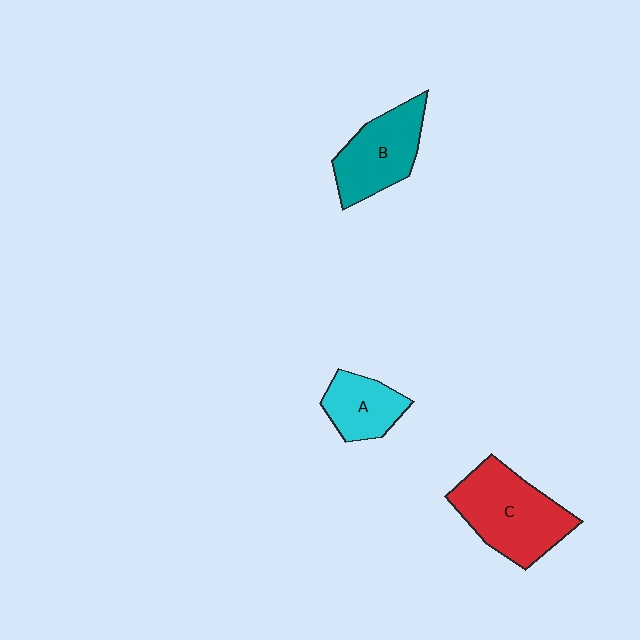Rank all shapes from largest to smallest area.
From largest to smallest: C (red), B (teal), A (cyan).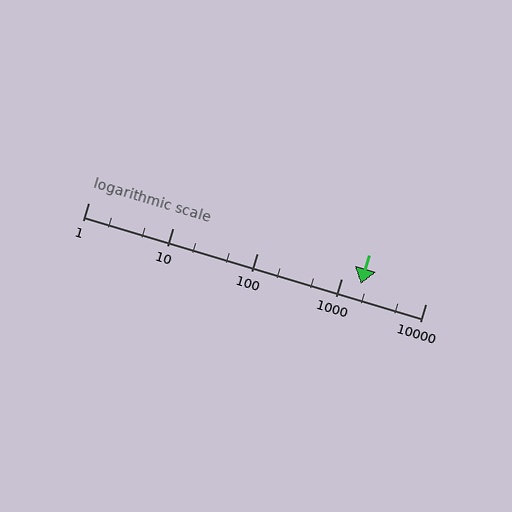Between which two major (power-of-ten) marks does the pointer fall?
The pointer is between 1000 and 10000.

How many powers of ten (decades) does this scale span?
The scale spans 4 decades, from 1 to 10000.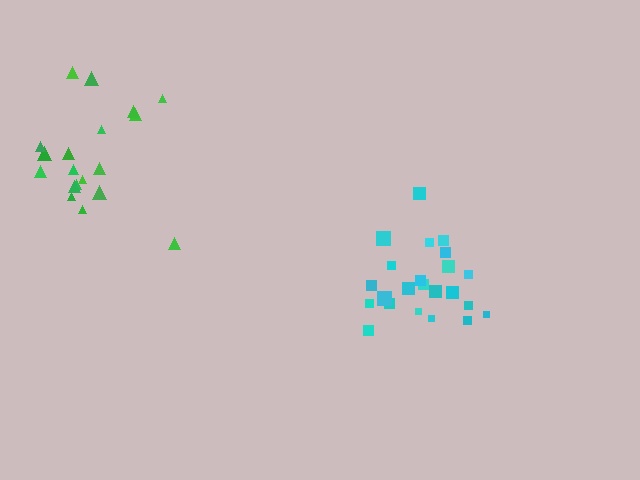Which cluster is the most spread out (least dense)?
Green.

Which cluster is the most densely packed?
Cyan.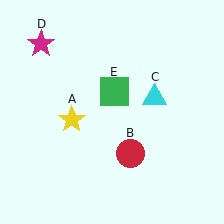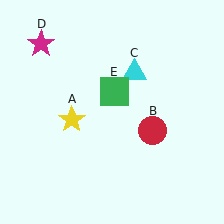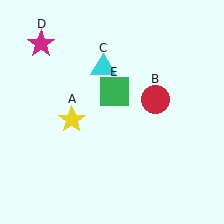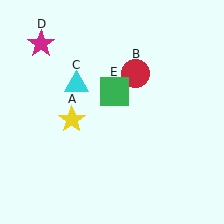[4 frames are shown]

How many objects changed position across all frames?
2 objects changed position: red circle (object B), cyan triangle (object C).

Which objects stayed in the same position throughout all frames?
Yellow star (object A) and magenta star (object D) and green square (object E) remained stationary.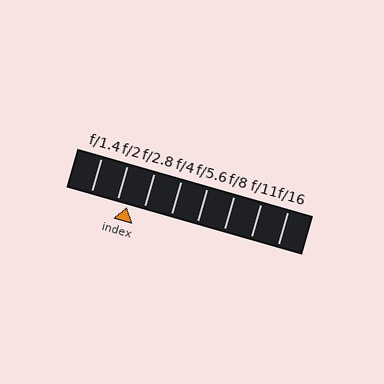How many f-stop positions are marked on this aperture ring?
There are 8 f-stop positions marked.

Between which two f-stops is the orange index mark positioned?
The index mark is between f/2 and f/2.8.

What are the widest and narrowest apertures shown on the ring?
The widest aperture shown is f/1.4 and the narrowest is f/16.